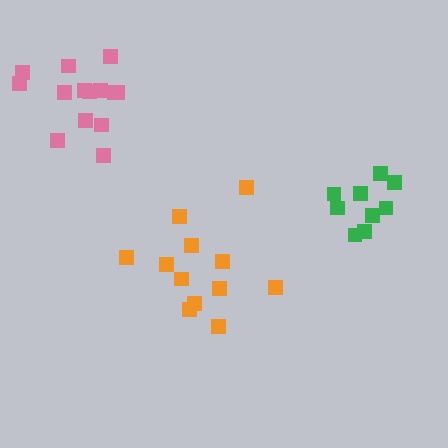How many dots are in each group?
Group 1: 14 dots, Group 2: 12 dots, Group 3: 9 dots (35 total).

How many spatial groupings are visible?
There are 3 spatial groupings.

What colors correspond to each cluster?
The clusters are colored: pink, orange, green.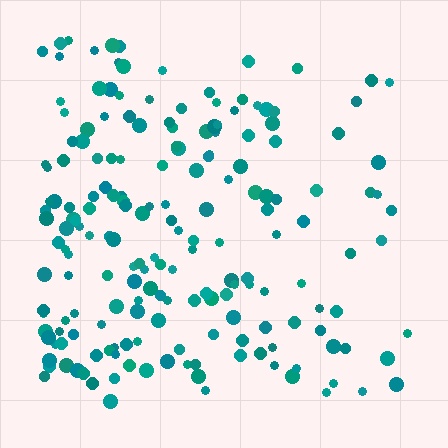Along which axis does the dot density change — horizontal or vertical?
Horizontal.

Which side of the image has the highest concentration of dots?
The left.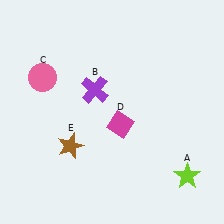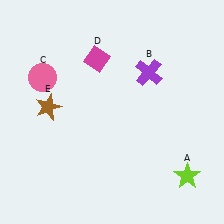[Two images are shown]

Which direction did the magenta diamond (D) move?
The magenta diamond (D) moved up.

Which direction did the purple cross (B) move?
The purple cross (B) moved right.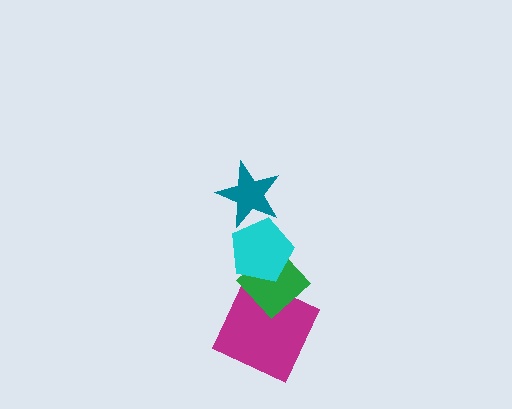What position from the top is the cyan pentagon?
The cyan pentagon is 2nd from the top.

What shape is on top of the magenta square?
The green diamond is on top of the magenta square.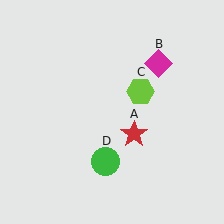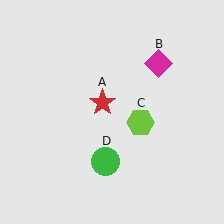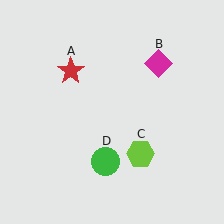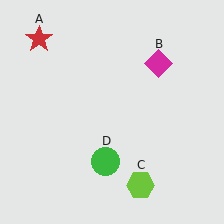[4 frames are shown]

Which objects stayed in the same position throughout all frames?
Magenta diamond (object B) and green circle (object D) remained stationary.